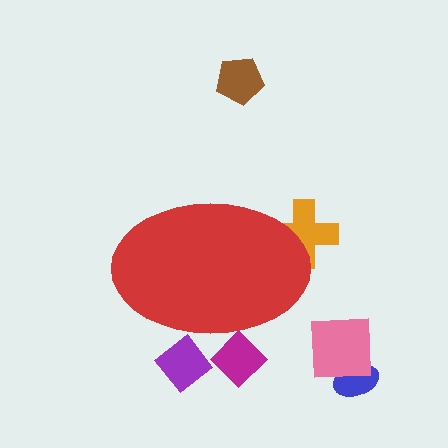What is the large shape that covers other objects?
A red ellipse.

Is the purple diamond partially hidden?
Yes, the purple diamond is partially hidden behind the red ellipse.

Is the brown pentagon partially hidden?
No, the brown pentagon is fully visible.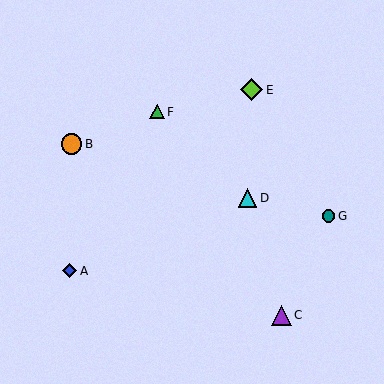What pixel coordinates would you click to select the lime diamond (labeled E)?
Click at (252, 90) to select the lime diamond E.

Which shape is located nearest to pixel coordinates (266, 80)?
The lime diamond (labeled E) at (252, 90) is nearest to that location.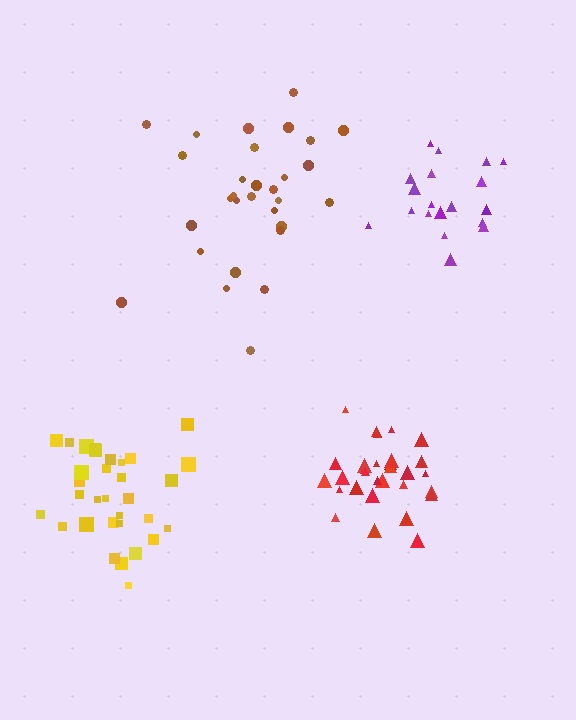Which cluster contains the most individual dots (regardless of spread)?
Yellow (32).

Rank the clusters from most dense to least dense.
red, yellow, purple, brown.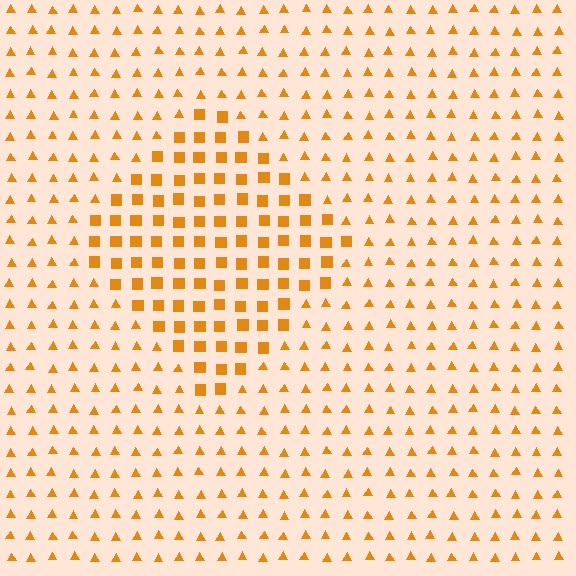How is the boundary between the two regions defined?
The boundary is defined by a change in element shape: squares inside vs. triangles outside. All elements share the same color and spacing.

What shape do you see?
I see a diamond.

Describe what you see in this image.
The image is filled with small orange elements arranged in a uniform grid. A diamond-shaped region contains squares, while the surrounding area contains triangles. The boundary is defined purely by the change in element shape.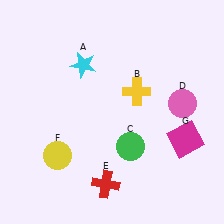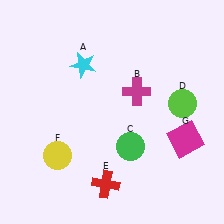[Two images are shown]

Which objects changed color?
B changed from yellow to magenta. D changed from pink to lime.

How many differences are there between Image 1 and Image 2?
There are 2 differences between the two images.